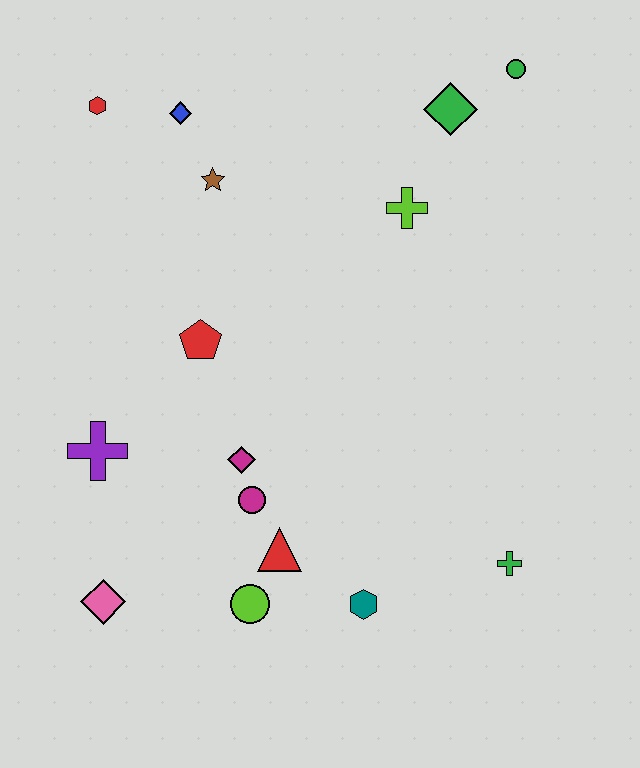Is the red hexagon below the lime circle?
No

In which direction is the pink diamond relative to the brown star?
The pink diamond is below the brown star.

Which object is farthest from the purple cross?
The green circle is farthest from the purple cross.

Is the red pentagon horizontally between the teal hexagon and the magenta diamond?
No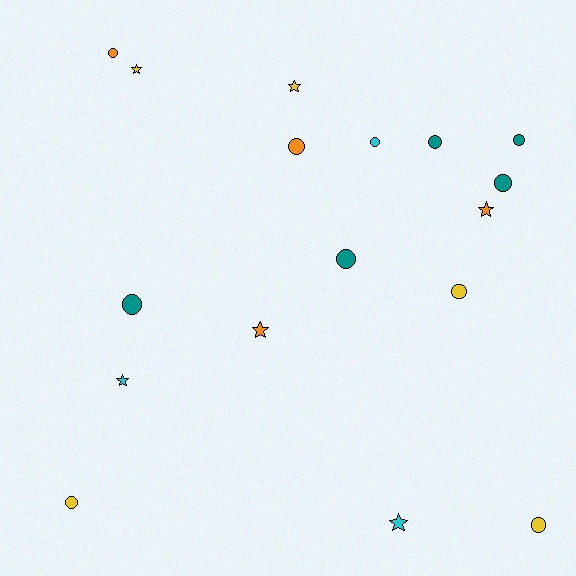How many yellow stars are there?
There are 2 yellow stars.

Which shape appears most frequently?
Circle, with 11 objects.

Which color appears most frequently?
Teal, with 5 objects.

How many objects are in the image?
There are 17 objects.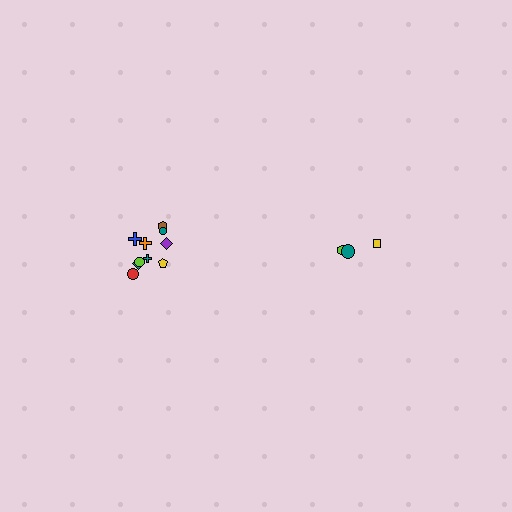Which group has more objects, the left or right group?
The left group.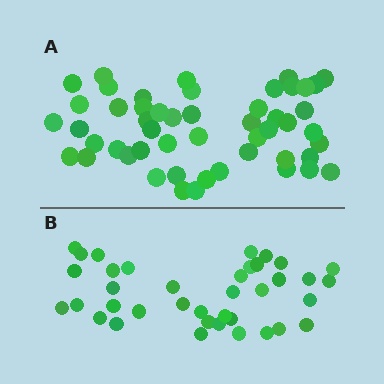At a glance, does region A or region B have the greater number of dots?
Region A (the top region) has more dots.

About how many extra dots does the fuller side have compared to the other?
Region A has approximately 15 more dots than region B.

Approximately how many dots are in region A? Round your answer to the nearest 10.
About 50 dots. (The exact count is 51, which rounds to 50.)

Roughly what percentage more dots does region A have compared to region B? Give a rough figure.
About 35% more.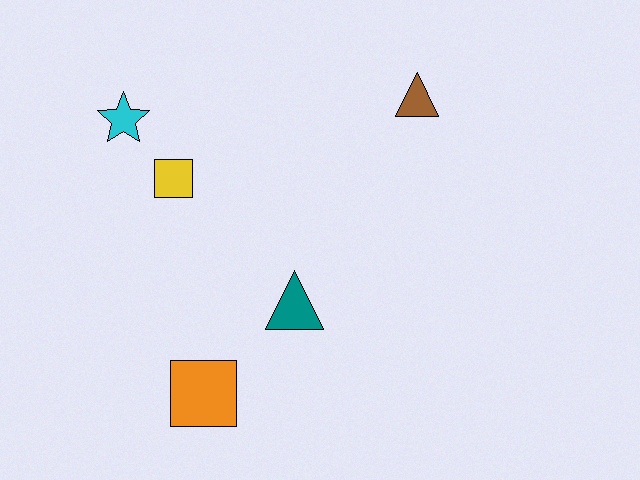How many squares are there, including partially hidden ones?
There are 2 squares.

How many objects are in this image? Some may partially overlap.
There are 5 objects.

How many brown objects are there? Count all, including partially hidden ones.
There is 1 brown object.